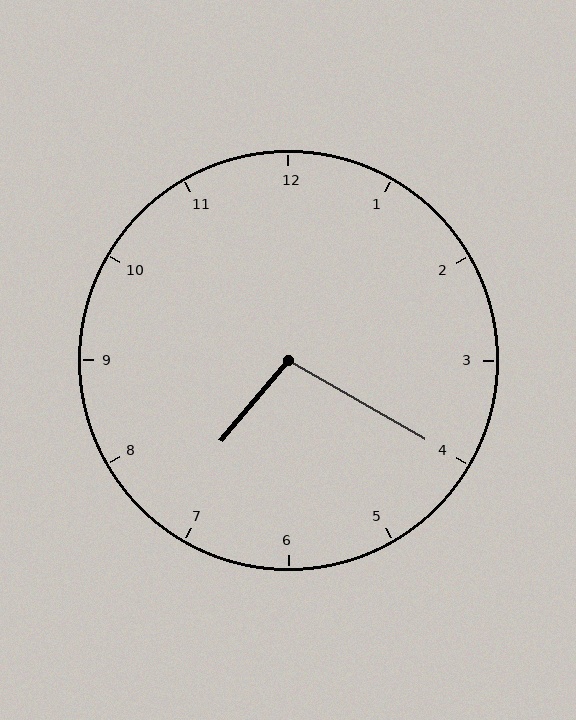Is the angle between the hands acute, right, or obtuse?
It is obtuse.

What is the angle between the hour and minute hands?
Approximately 100 degrees.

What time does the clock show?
7:20.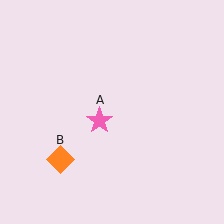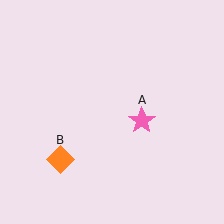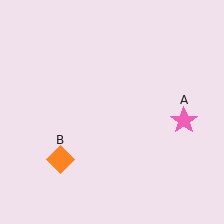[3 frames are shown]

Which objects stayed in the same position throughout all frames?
Orange diamond (object B) remained stationary.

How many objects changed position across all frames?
1 object changed position: pink star (object A).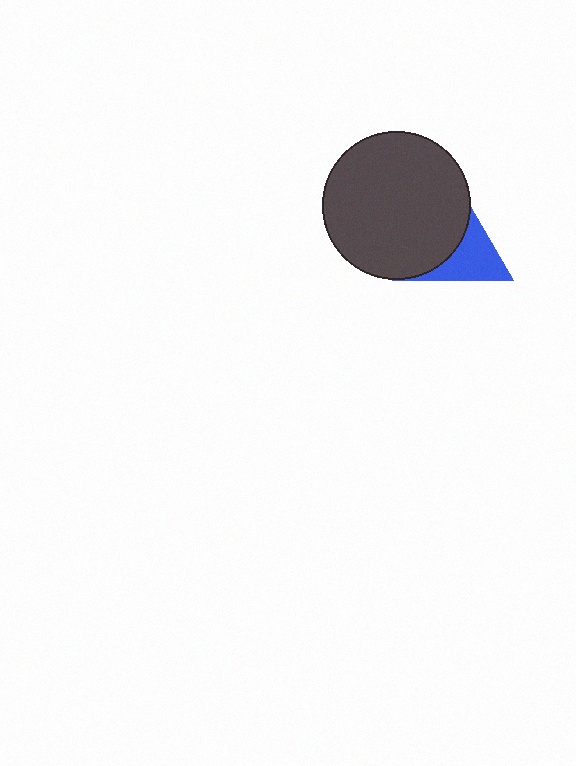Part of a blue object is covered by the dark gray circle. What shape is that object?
It is a triangle.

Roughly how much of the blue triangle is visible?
A small part of it is visible (roughly 45%).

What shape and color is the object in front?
The object in front is a dark gray circle.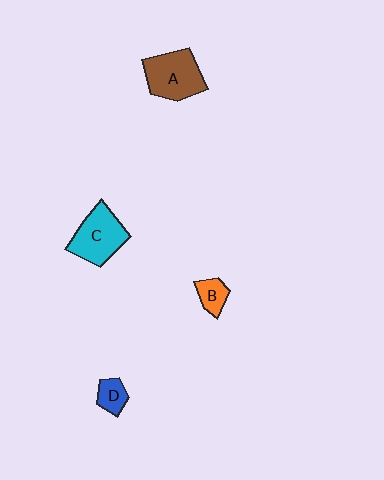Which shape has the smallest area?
Shape D (blue).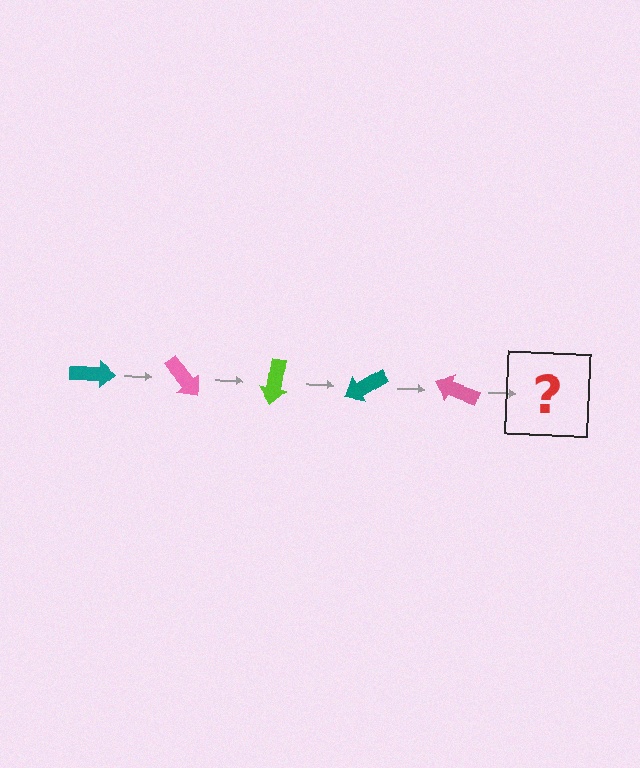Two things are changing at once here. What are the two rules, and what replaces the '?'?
The two rules are that it rotates 50 degrees each step and the color cycles through teal, pink, and lime. The '?' should be a lime arrow, rotated 250 degrees from the start.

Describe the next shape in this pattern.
It should be a lime arrow, rotated 250 degrees from the start.